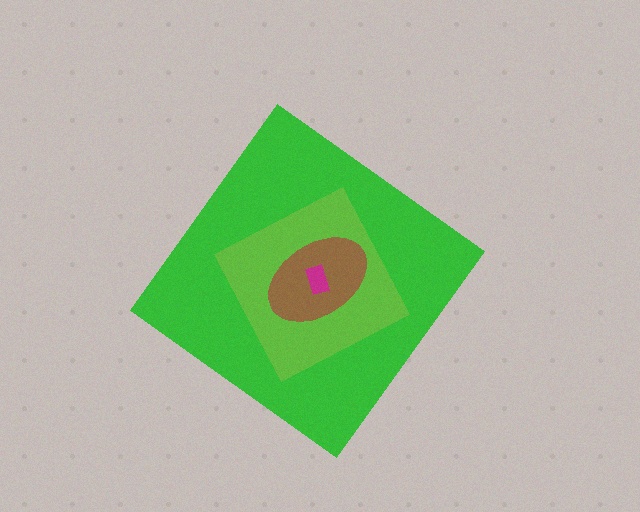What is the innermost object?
The magenta rectangle.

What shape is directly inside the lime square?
The brown ellipse.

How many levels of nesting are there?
4.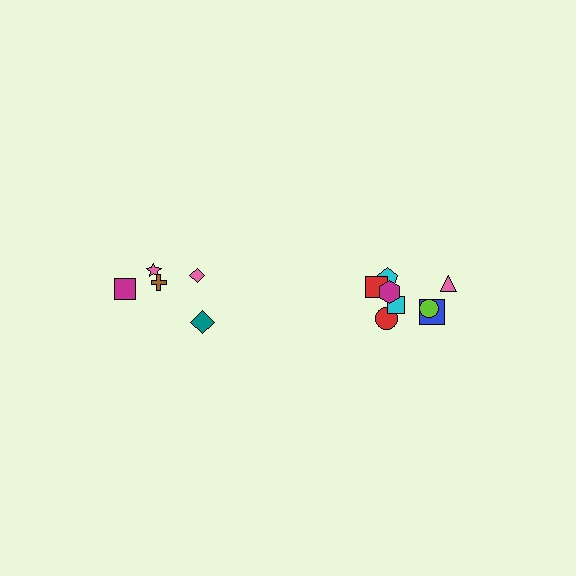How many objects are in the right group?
There are 8 objects.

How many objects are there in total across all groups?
There are 13 objects.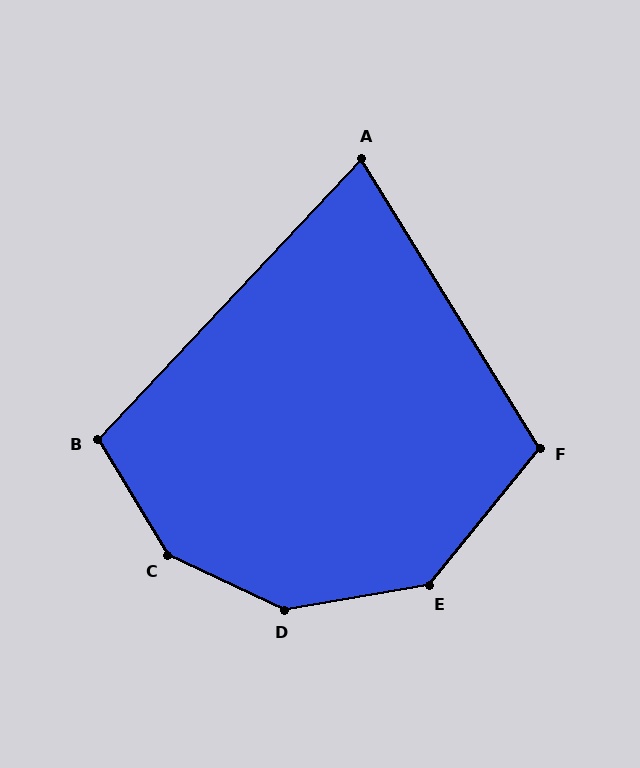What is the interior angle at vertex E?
Approximately 139 degrees (obtuse).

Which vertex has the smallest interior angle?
A, at approximately 75 degrees.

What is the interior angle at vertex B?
Approximately 106 degrees (obtuse).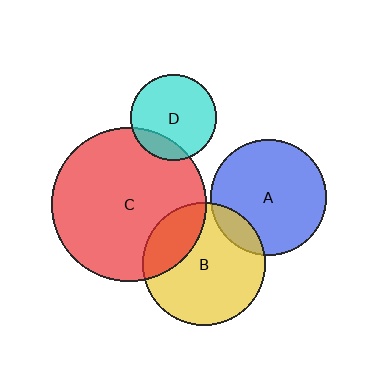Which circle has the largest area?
Circle C (red).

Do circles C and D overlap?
Yes.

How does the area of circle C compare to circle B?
Approximately 1.6 times.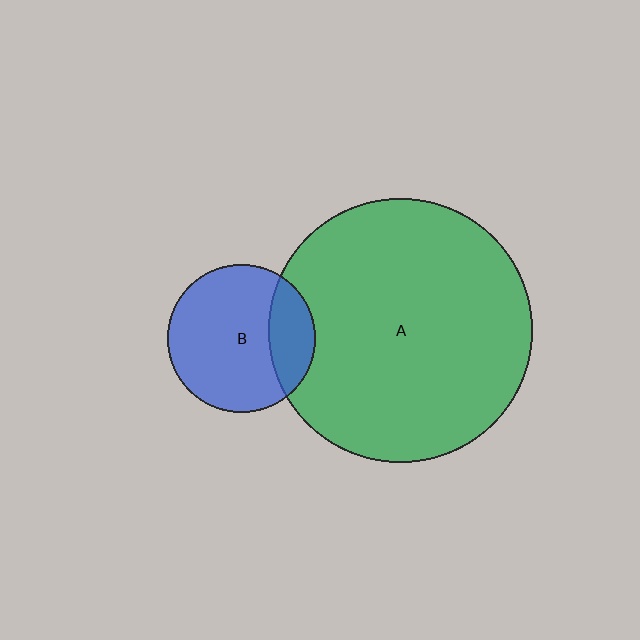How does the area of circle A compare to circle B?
Approximately 3.2 times.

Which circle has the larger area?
Circle A (green).